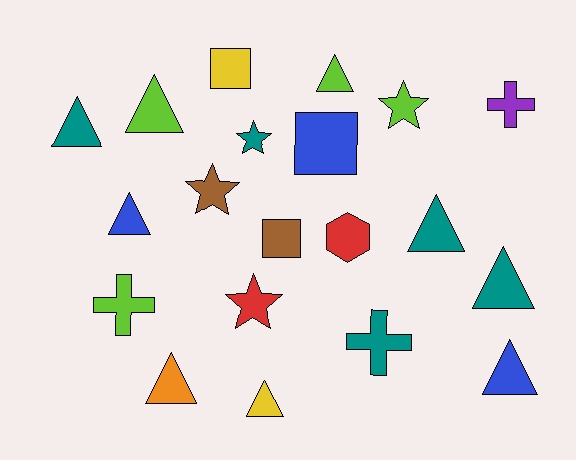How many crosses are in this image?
There are 3 crosses.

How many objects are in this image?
There are 20 objects.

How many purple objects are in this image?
There is 1 purple object.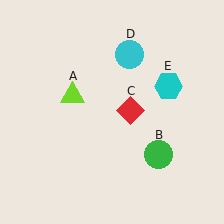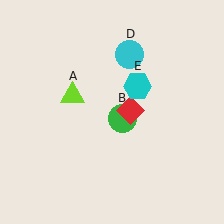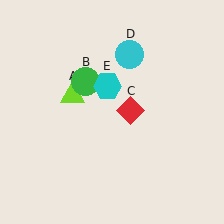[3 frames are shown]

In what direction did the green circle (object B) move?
The green circle (object B) moved up and to the left.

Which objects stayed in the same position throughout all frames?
Lime triangle (object A) and red diamond (object C) and cyan circle (object D) remained stationary.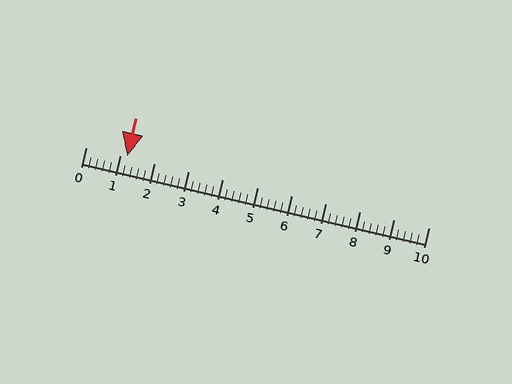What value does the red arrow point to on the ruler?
The red arrow points to approximately 1.2.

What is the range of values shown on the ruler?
The ruler shows values from 0 to 10.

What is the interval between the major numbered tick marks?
The major tick marks are spaced 1 units apart.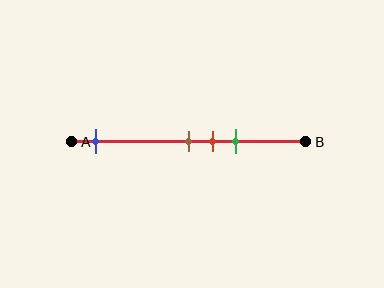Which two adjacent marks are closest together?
The brown and red marks are the closest adjacent pair.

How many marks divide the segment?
There are 4 marks dividing the segment.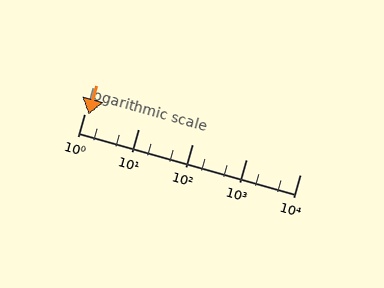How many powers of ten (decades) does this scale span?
The scale spans 4 decades, from 1 to 10000.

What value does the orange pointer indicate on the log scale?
The pointer indicates approximately 1.2.